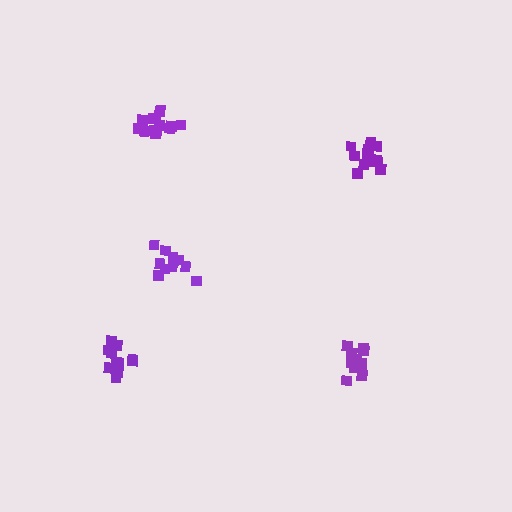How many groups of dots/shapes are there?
There are 5 groups.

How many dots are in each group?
Group 1: 13 dots, Group 2: 13 dots, Group 3: 11 dots, Group 4: 13 dots, Group 5: 12 dots (62 total).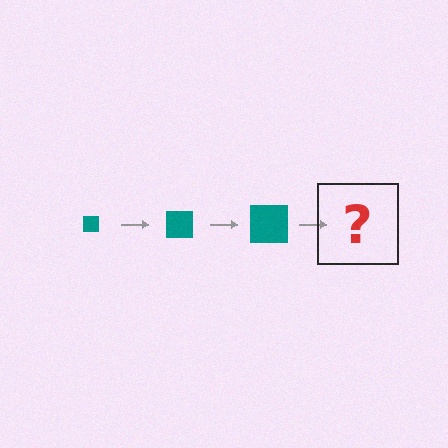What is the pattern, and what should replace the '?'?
The pattern is that the square gets progressively larger each step. The '?' should be a teal square, larger than the previous one.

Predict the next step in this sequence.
The next step is a teal square, larger than the previous one.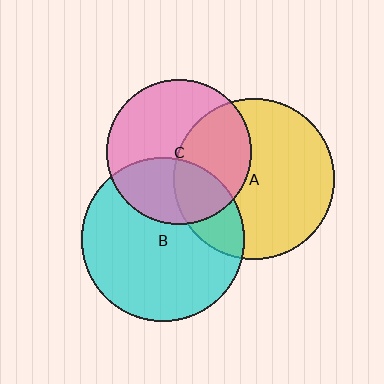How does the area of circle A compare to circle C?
Approximately 1.2 times.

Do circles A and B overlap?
Yes.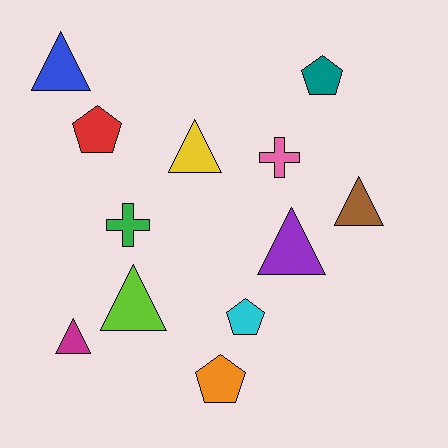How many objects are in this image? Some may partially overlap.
There are 12 objects.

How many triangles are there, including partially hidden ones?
There are 6 triangles.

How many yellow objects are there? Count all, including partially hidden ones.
There is 1 yellow object.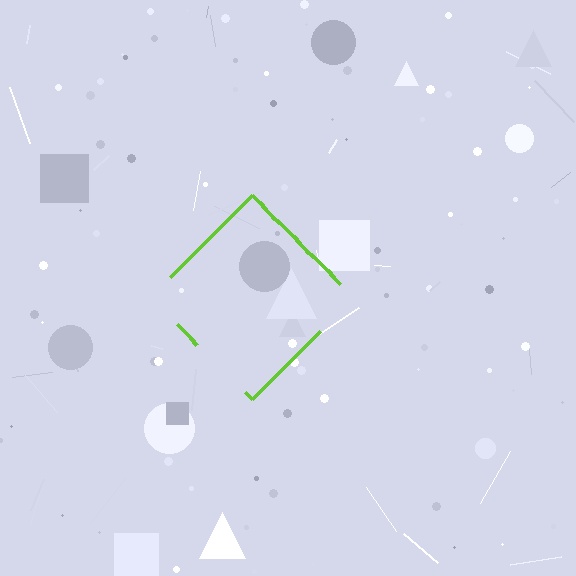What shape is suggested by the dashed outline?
The dashed outline suggests a diamond.